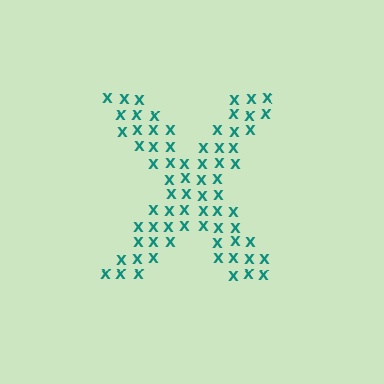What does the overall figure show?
The overall figure shows the letter X.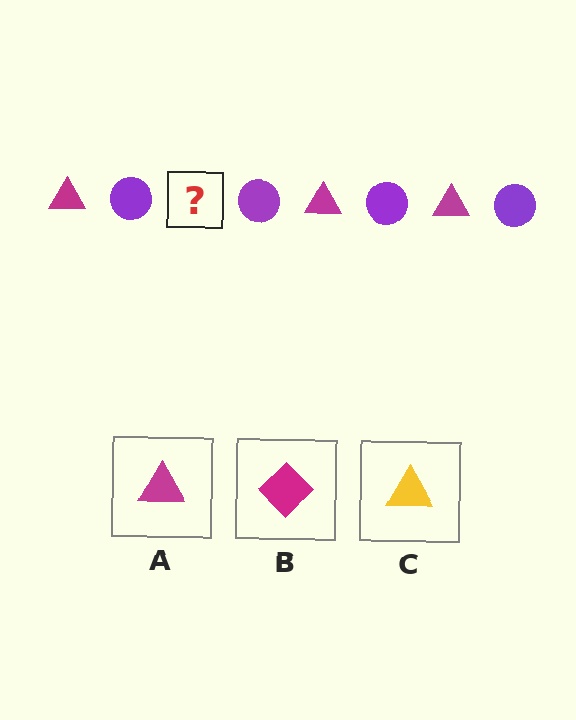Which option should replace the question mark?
Option A.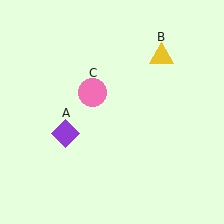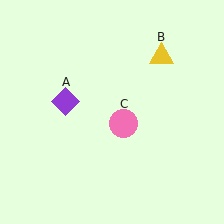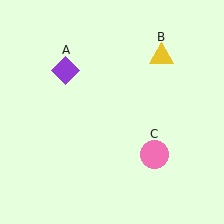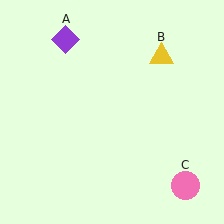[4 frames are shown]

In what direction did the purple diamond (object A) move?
The purple diamond (object A) moved up.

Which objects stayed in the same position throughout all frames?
Yellow triangle (object B) remained stationary.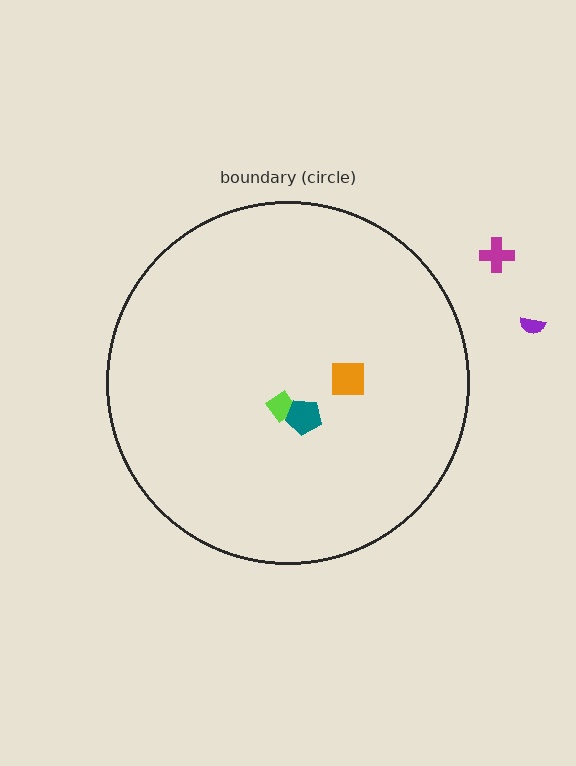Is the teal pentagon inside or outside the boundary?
Inside.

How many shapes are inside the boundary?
3 inside, 2 outside.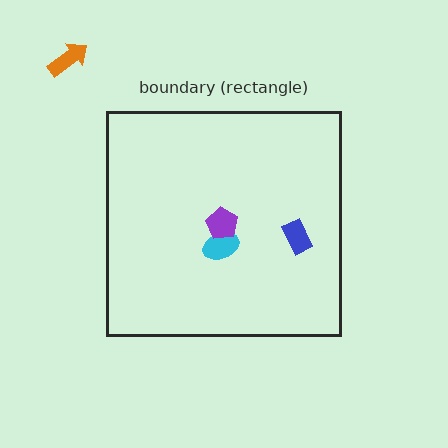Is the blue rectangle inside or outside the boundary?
Inside.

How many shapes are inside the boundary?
3 inside, 1 outside.